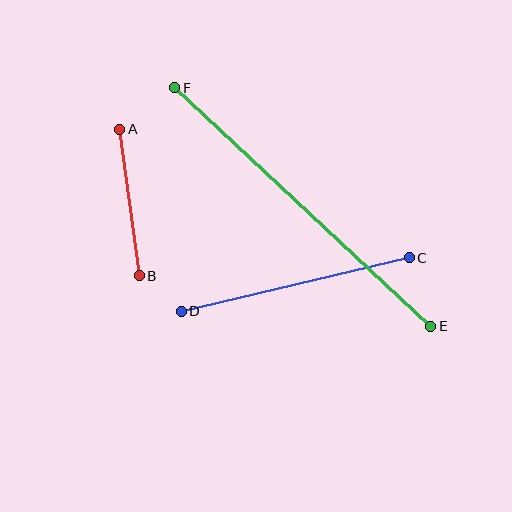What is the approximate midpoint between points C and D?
The midpoint is at approximately (295, 285) pixels.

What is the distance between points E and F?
The distance is approximately 350 pixels.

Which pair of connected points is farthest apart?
Points E and F are farthest apart.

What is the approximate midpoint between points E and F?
The midpoint is at approximately (303, 207) pixels.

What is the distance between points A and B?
The distance is approximately 147 pixels.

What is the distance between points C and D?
The distance is approximately 234 pixels.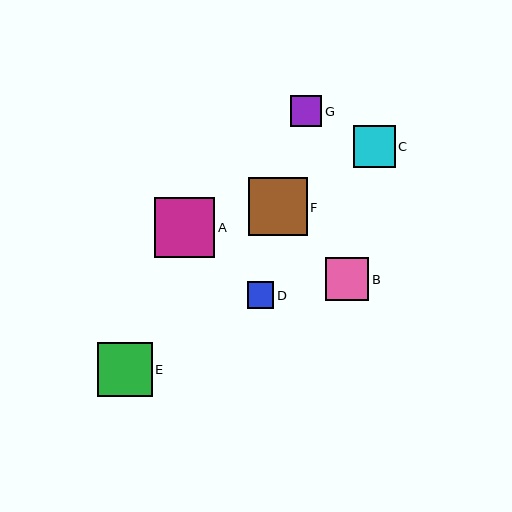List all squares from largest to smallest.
From largest to smallest: A, F, E, B, C, G, D.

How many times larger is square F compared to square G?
Square F is approximately 1.9 times the size of square G.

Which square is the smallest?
Square D is the smallest with a size of approximately 27 pixels.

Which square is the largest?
Square A is the largest with a size of approximately 60 pixels.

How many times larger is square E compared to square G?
Square E is approximately 1.7 times the size of square G.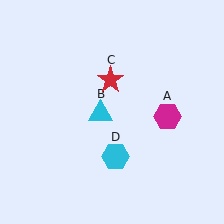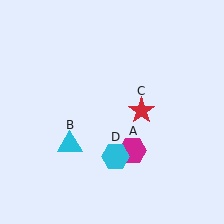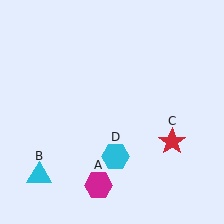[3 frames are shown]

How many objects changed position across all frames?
3 objects changed position: magenta hexagon (object A), cyan triangle (object B), red star (object C).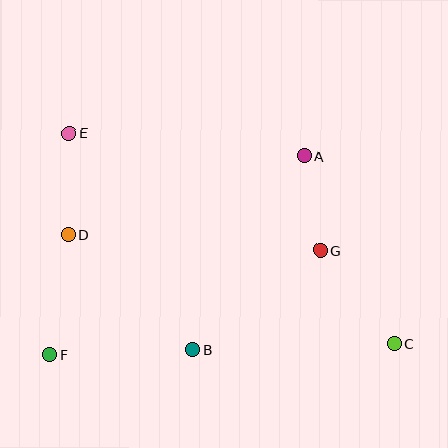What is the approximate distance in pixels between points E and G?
The distance between E and G is approximately 276 pixels.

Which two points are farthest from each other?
Points C and E are farthest from each other.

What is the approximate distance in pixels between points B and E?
The distance between B and E is approximately 249 pixels.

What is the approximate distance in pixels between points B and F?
The distance between B and F is approximately 143 pixels.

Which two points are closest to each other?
Points A and G are closest to each other.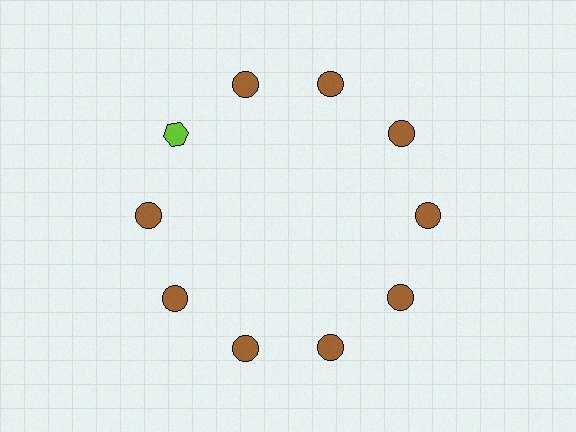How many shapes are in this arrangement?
There are 10 shapes arranged in a ring pattern.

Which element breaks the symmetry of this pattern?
The lime hexagon at roughly the 10 o'clock position breaks the symmetry. All other shapes are brown circles.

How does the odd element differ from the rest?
It differs in both color (lime instead of brown) and shape (hexagon instead of circle).